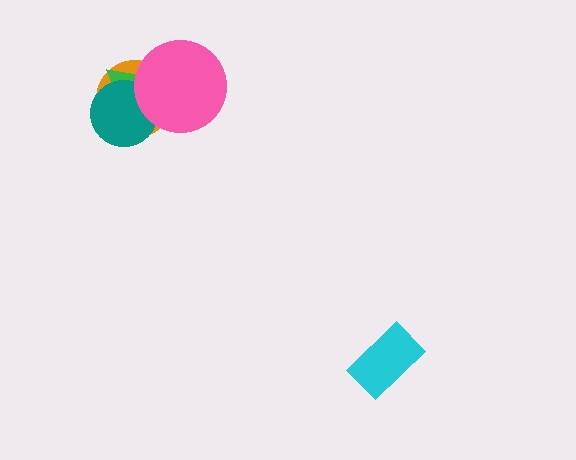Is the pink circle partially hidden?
No, no other shape covers it.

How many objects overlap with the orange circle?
3 objects overlap with the orange circle.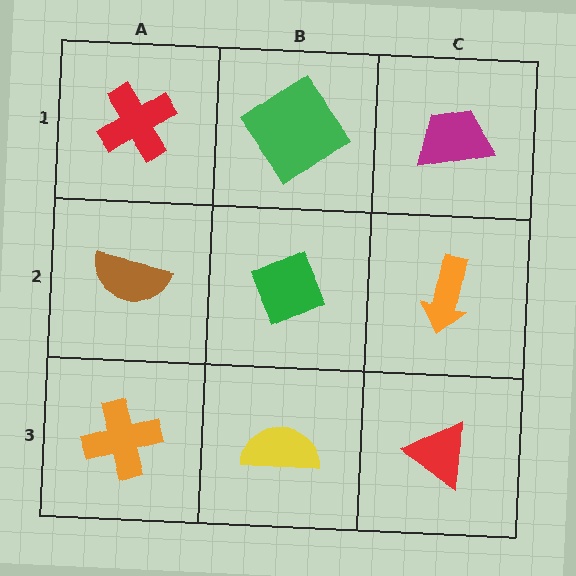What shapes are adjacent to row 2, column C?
A magenta trapezoid (row 1, column C), a red triangle (row 3, column C), a green diamond (row 2, column B).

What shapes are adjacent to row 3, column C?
An orange arrow (row 2, column C), a yellow semicircle (row 3, column B).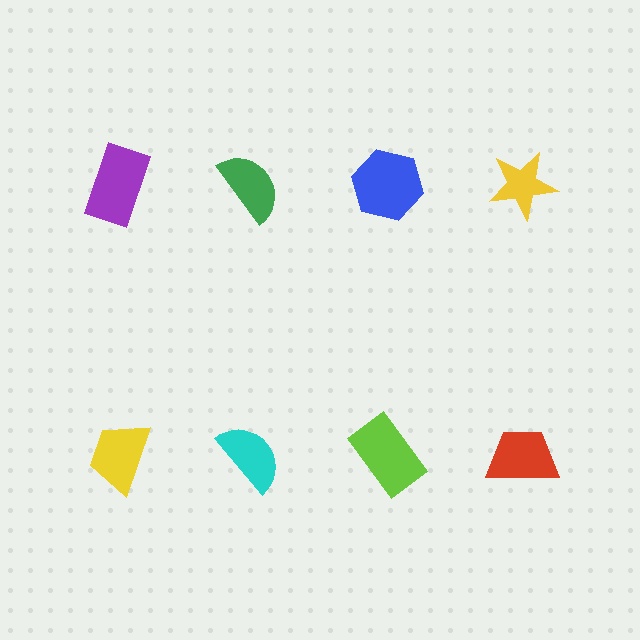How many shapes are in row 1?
4 shapes.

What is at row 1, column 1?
A purple rectangle.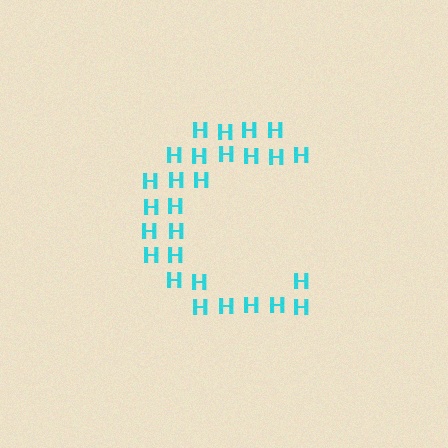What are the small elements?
The small elements are letter H's.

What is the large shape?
The large shape is the letter C.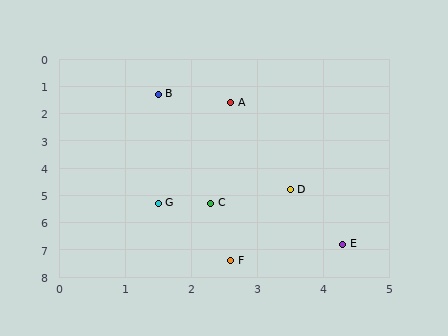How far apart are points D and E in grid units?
Points D and E are about 2.2 grid units apart.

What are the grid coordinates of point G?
Point G is at approximately (1.5, 5.3).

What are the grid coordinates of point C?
Point C is at approximately (2.3, 5.3).